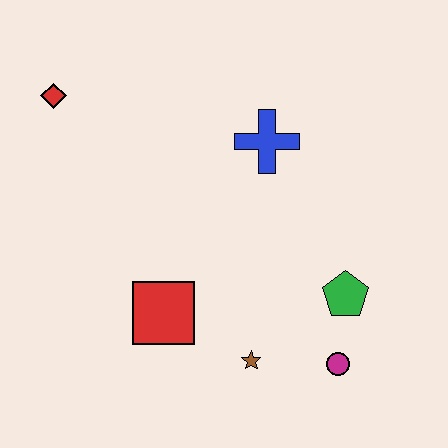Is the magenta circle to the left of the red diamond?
No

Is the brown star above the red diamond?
No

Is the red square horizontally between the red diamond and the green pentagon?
Yes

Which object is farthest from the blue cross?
The magenta circle is farthest from the blue cross.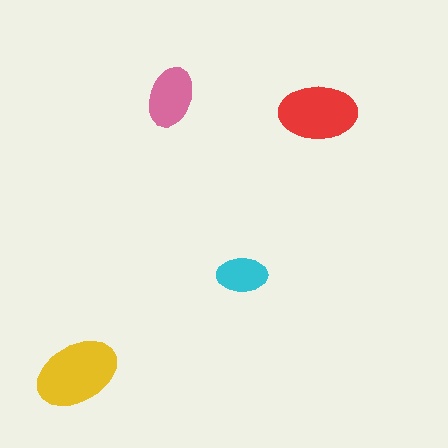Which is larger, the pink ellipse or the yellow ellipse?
The yellow one.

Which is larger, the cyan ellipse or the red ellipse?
The red one.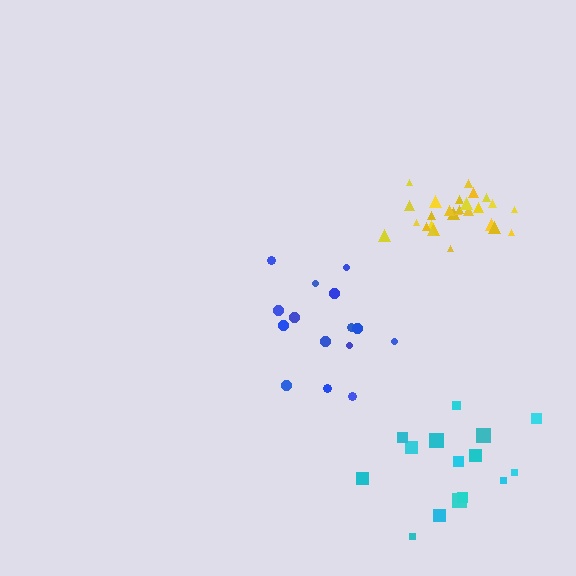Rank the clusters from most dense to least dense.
yellow, blue, cyan.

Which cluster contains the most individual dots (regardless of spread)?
Yellow (28).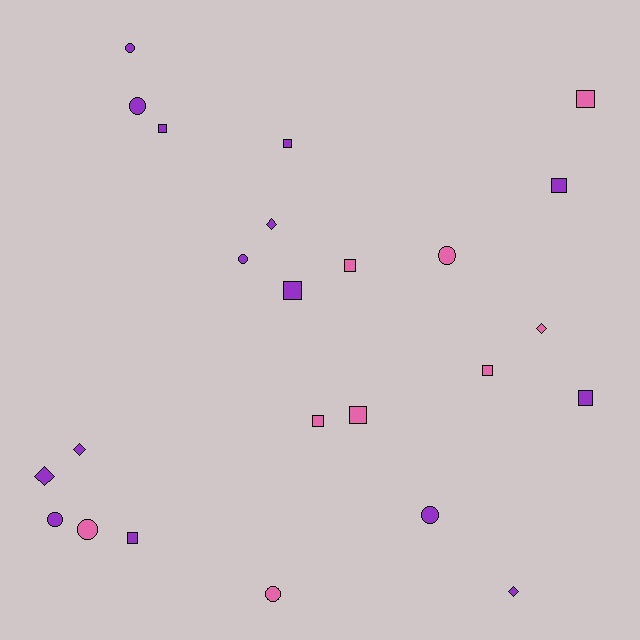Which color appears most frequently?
Purple, with 15 objects.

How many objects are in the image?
There are 24 objects.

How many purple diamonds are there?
There are 4 purple diamonds.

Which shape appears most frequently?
Square, with 11 objects.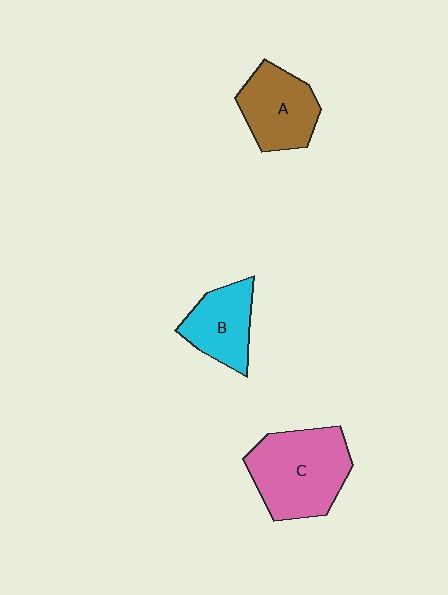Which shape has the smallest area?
Shape B (cyan).